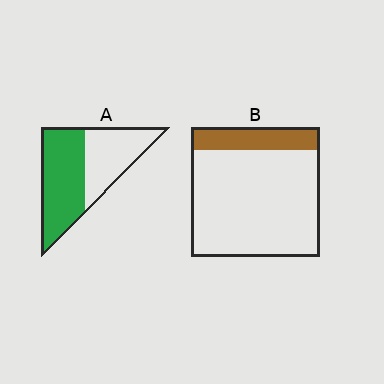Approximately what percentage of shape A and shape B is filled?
A is approximately 55% and B is approximately 20%.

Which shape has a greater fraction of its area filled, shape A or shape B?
Shape A.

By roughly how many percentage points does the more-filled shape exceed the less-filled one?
By roughly 40 percentage points (A over B).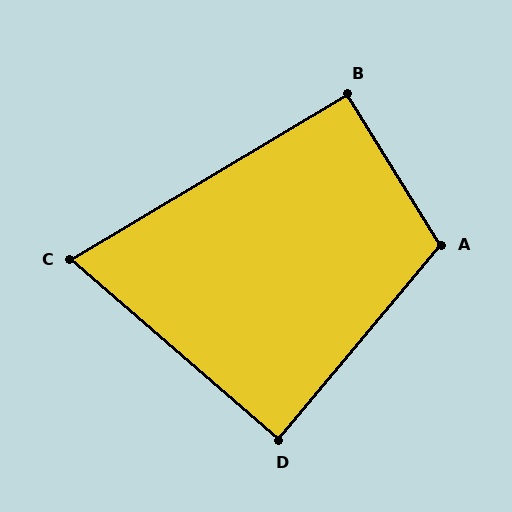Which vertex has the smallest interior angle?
C, at approximately 72 degrees.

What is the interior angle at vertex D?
Approximately 89 degrees (approximately right).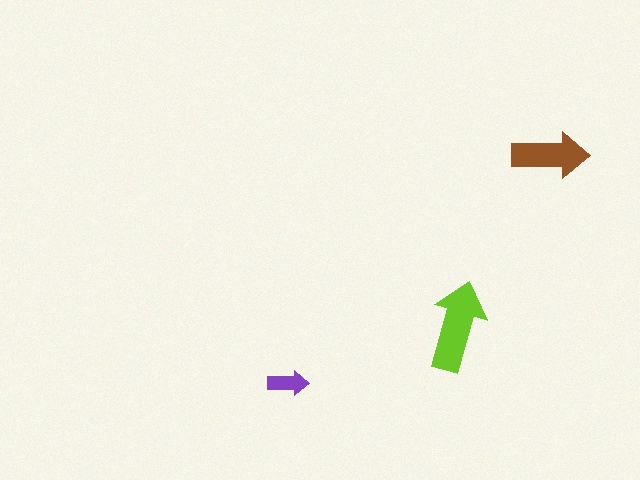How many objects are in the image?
There are 3 objects in the image.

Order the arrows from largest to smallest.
the lime one, the brown one, the purple one.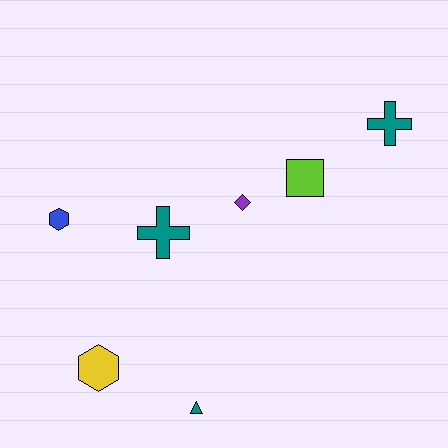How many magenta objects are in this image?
There are no magenta objects.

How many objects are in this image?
There are 7 objects.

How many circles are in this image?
There are no circles.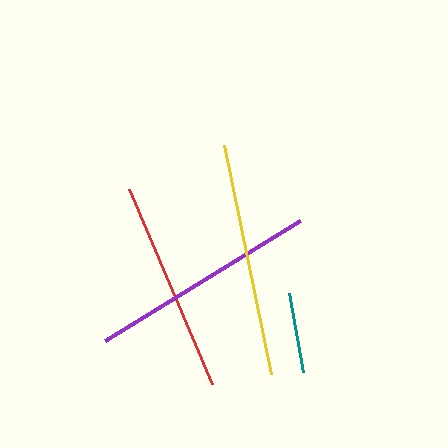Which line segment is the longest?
The yellow line is the longest at approximately 234 pixels.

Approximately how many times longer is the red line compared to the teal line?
The red line is approximately 2.6 times the length of the teal line.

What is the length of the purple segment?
The purple segment is approximately 229 pixels long.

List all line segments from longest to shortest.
From longest to shortest: yellow, purple, red, teal.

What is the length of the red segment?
The red segment is approximately 211 pixels long.